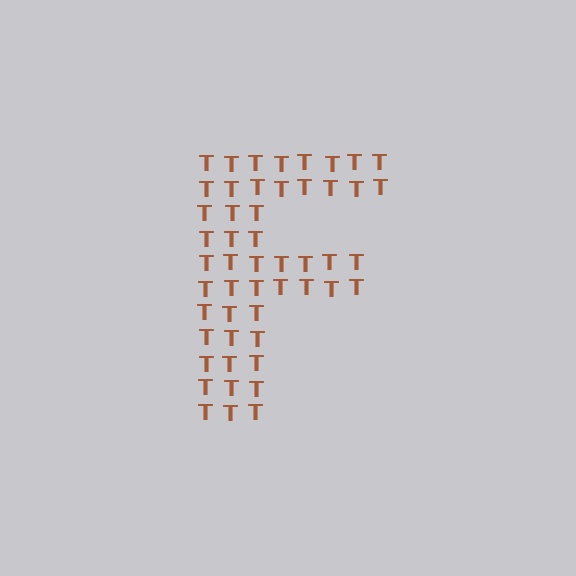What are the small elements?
The small elements are letter T's.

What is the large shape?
The large shape is the letter F.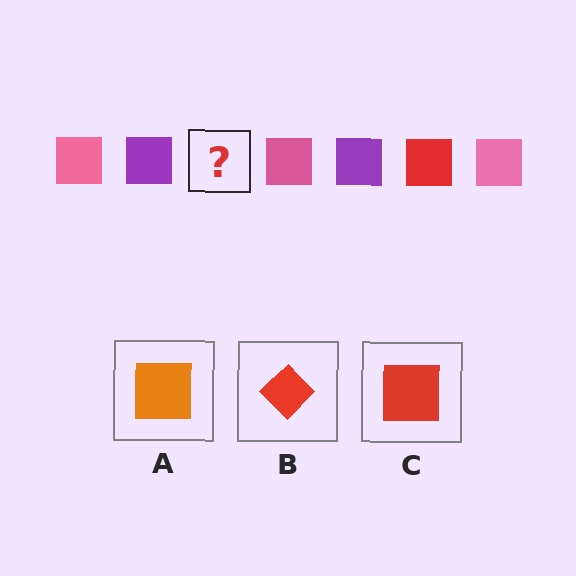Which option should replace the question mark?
Option C.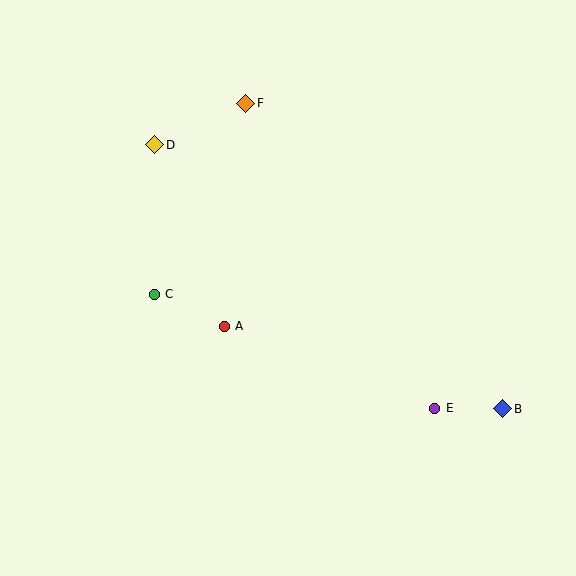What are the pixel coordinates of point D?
Point D is at (155, 145).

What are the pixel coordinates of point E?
Point E is at (435, 408).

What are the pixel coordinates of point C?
Point C is at (154, 294).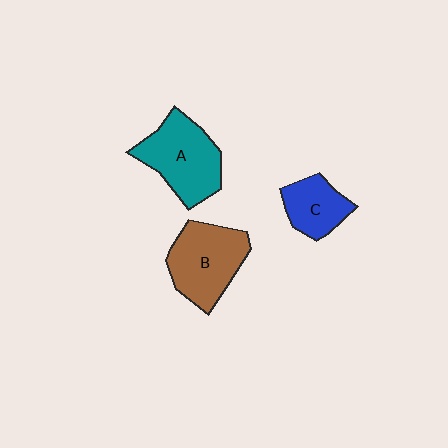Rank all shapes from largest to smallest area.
From largest to smallest: A (teal), B (brown), C (blue).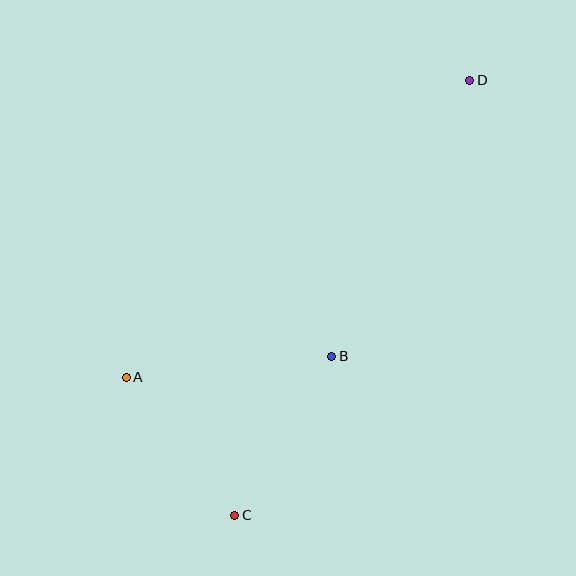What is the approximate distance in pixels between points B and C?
The distance between B and C is approximately 186 pixels.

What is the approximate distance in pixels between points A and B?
The distance between A and B is approximately 207 pixels.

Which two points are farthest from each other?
Points C and D are farthest from each other.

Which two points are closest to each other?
Points A and C are closest to each other.